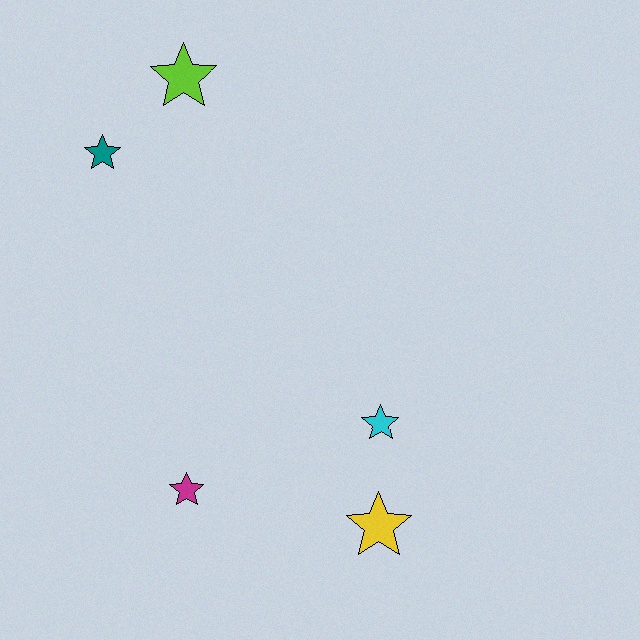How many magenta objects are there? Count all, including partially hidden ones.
There is 1 magenta object.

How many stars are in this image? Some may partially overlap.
There are 5 stars.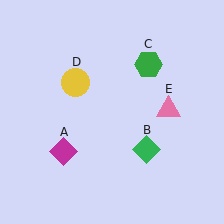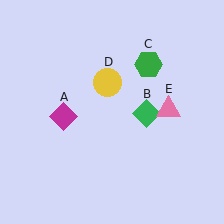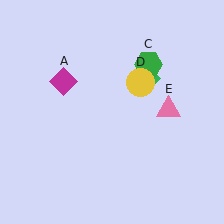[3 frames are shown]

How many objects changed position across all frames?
3 objects changed position: magenta diamond (object A), green diamond (object B), yellow circle (object D).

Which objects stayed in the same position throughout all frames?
Green hexagon (object C) and pink triangle (object E) remained stationary.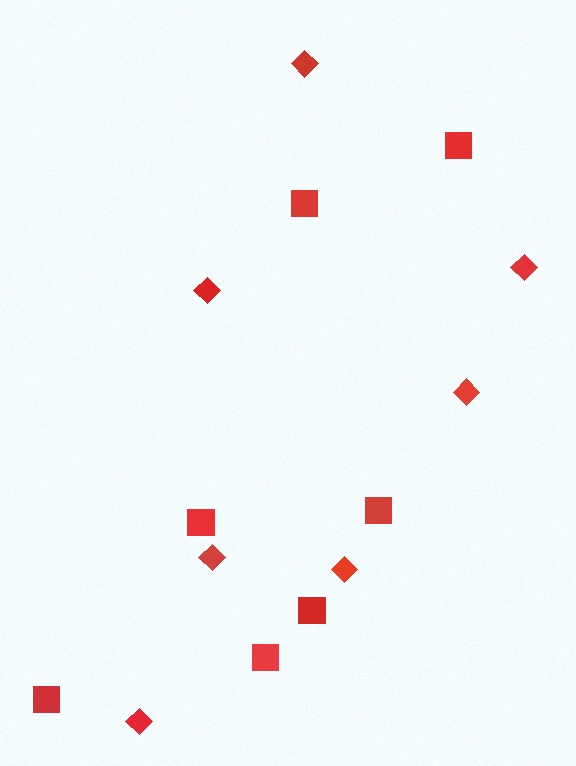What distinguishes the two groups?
There are 2 groups: one group of diamonds (7) and one group of squares (7).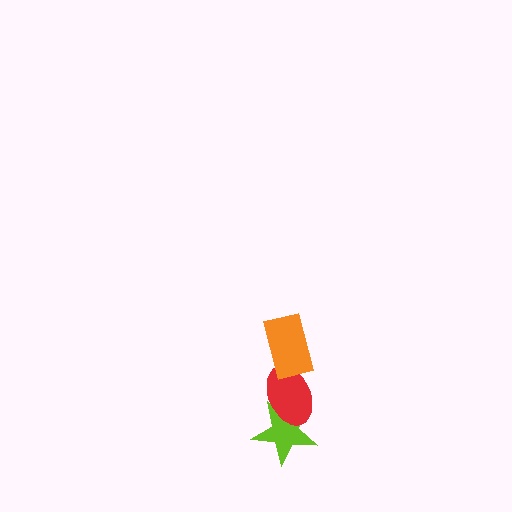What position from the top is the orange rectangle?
The orange rectangle is 1st from the top.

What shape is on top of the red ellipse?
The orange rectangle is on top of the red ellipse.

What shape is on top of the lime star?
The red ellipse is on top of the lime star.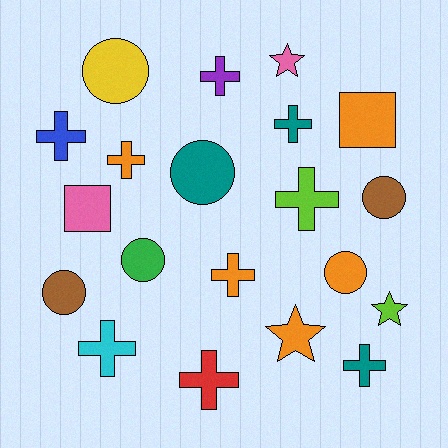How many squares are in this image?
There are 2 squares.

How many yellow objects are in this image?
There is 1 yellow object.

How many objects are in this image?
There are 20 objects.